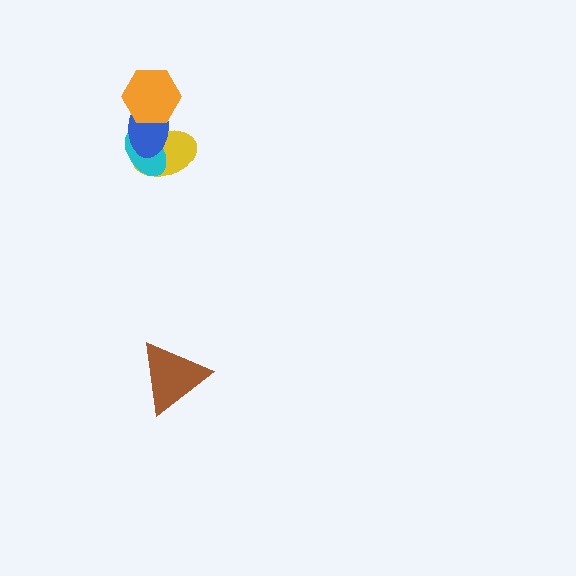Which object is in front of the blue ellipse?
The orange hexagon is in front of the blue ellipse.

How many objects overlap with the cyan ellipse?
2 objects overlap with the cyan ellipse.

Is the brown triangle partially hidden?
No, no other shape covers it.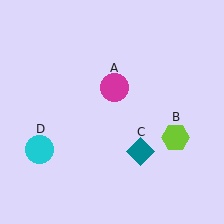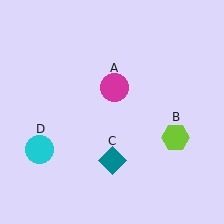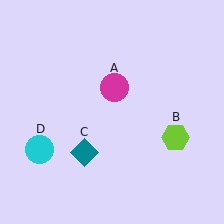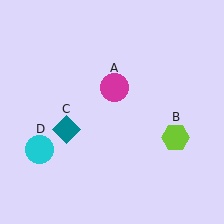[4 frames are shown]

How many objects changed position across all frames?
1 object changed position: teal diamond (object C).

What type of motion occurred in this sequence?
The teal diamond (object C) rotated clockwise around the center of the scene.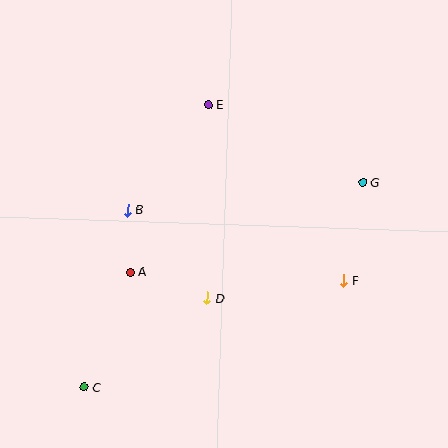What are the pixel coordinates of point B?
Point B is at (128, 210).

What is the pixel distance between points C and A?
The distance between C and A is 124 pixels.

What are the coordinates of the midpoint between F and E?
The midpoint between F and E is at (276, 193).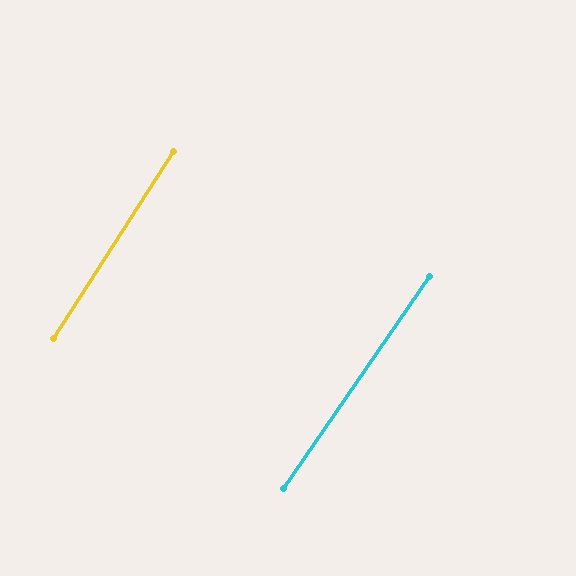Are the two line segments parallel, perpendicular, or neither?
Parallel — their directions differ by only 1.8°.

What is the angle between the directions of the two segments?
Approximately 2 degrees.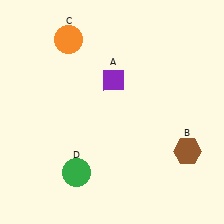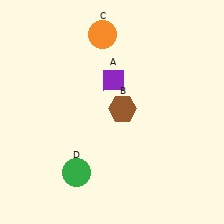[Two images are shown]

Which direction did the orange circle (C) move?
The orange circle (C) moved right.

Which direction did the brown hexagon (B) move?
The brown hexagon (B) moved left.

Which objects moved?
The objects that moved are: the brown hexagon (B), the orange circle (C).